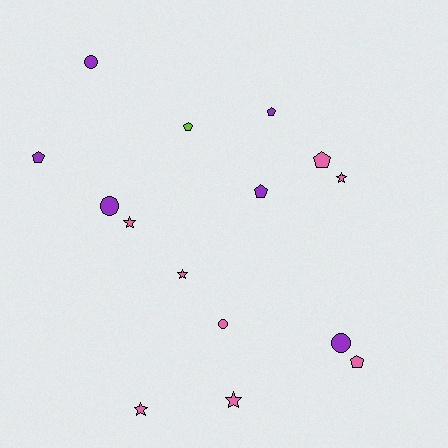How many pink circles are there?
There is 1 pink circle.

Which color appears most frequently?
Pink, with 8 objects.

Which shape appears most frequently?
Pentagon, with 6 objects.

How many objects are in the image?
There are 15 objects.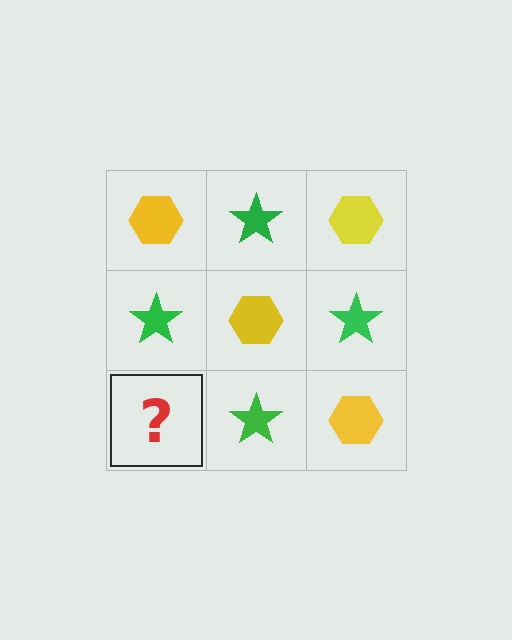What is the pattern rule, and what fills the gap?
The rule is that it alternates yellow hexagon and green star in a checkerboard pattern. The gap should be filled with a yellow hexagon.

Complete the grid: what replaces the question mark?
The question mark should be replaced with a yellow hexagon.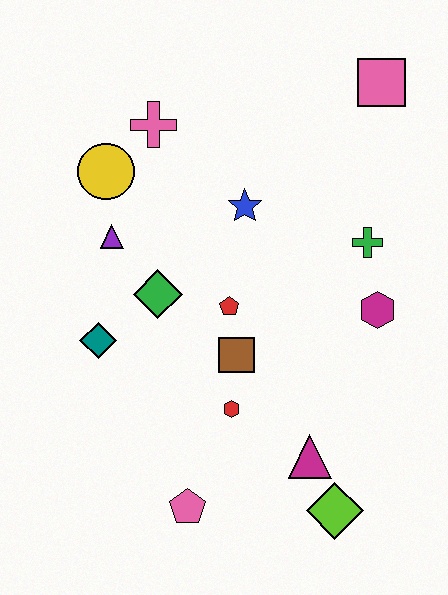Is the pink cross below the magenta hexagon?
No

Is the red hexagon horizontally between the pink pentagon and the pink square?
Yes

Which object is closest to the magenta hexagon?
The green cross is closest to the magenta hexagon.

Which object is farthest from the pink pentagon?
The pink square is farthest from the pink pentagon.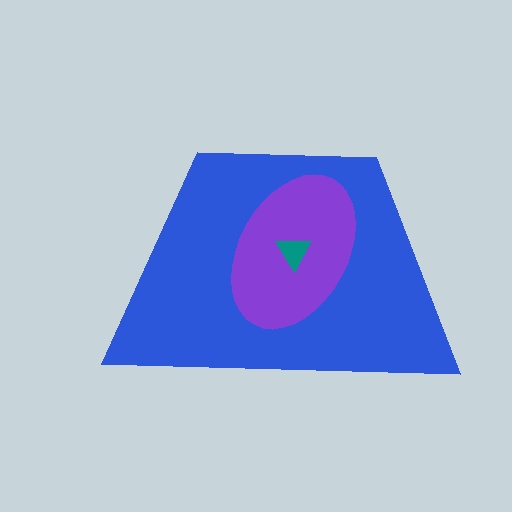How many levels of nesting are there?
3.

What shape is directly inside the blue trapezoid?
The purple ellipse.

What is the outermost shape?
The blue trapezoid.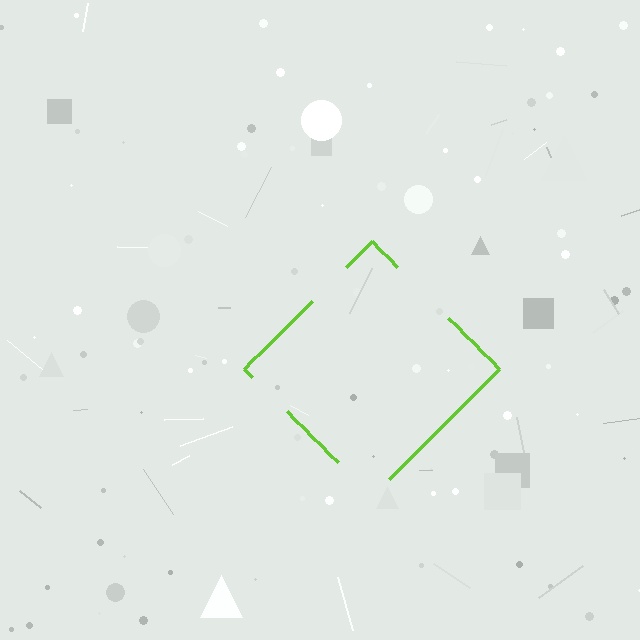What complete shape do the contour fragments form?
The contour fragments form a diamond.